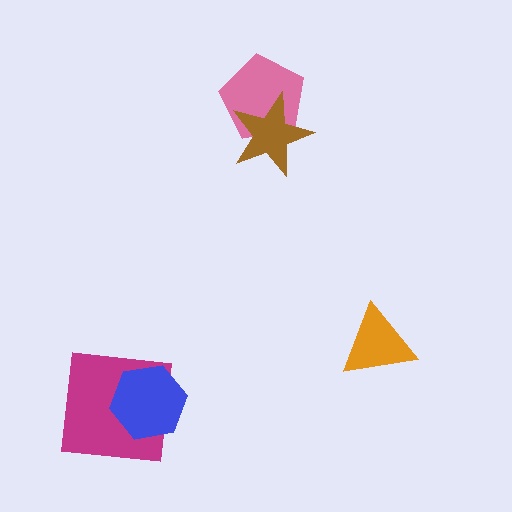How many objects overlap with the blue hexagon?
1 object overlaps with the blue hexagon.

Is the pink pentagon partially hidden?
Yes, it is partially covered by another shape.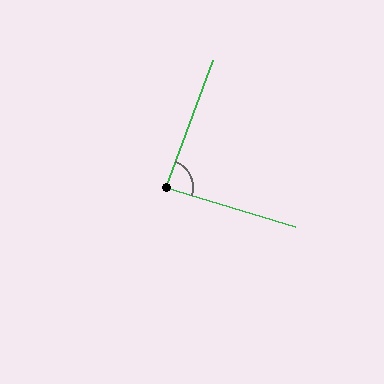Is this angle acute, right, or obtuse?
It is approximately a right angle.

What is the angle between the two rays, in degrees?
Approximately 86 degrees.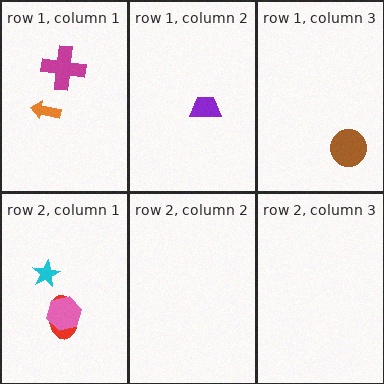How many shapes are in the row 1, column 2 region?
1.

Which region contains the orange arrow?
The row 1, column 1 region.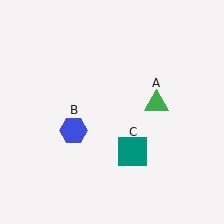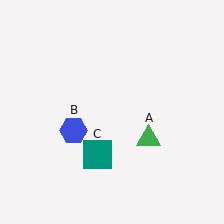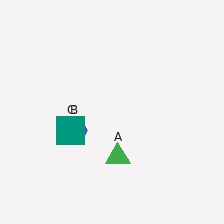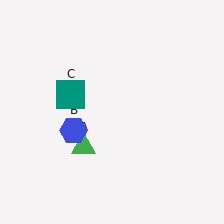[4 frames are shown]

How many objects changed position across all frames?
2 objects changed position: green triangle (object A), teal square (object C).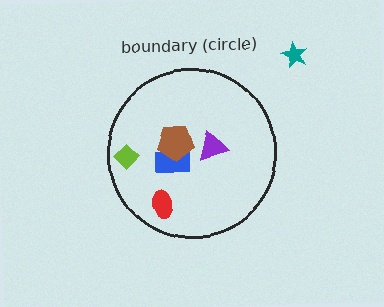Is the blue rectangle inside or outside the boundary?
Inside.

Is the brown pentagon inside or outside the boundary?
Inside.